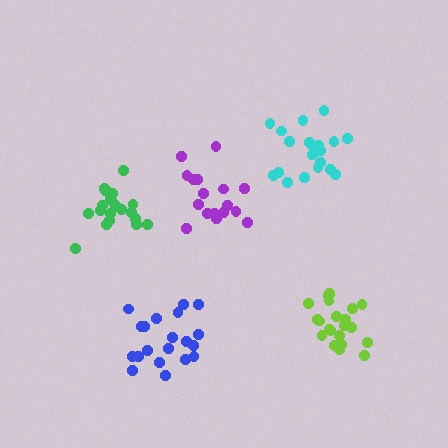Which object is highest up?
The cyan cluster is topmost.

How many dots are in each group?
Group 1: 20 dots, Group 2: 21 dots, Group 3: 17 dots, Group 4: 21 dots, Group 5: 20 dots (99 total).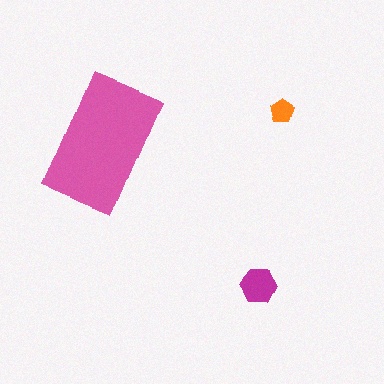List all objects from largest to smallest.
The pink rectangle, the magenta hexagon, the orange pentagon.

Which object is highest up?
The orange pentagon is topmost.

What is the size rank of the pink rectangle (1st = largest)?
1st.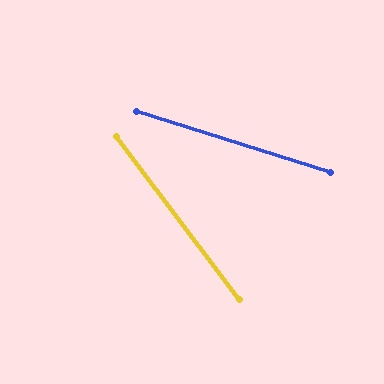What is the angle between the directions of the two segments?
Approximately 35 degrees.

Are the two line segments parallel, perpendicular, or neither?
Neither parallel nor perpendicular — they differ by about 35°.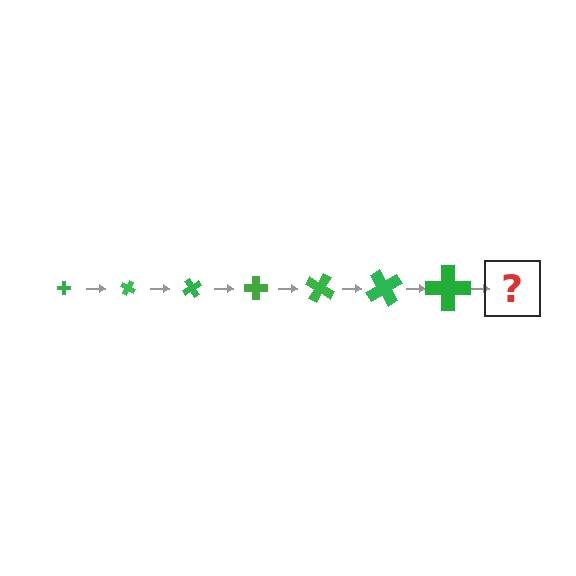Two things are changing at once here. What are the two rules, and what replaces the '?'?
The two rules are that the cross grows larger each step and it rotates 30 degrees each step. The '?' should be a cross, larger than the previous one and rotated 210 degrees from the start.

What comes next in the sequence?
The next element should be a cross, larger than the previous one and rotated 210 degrees from the start.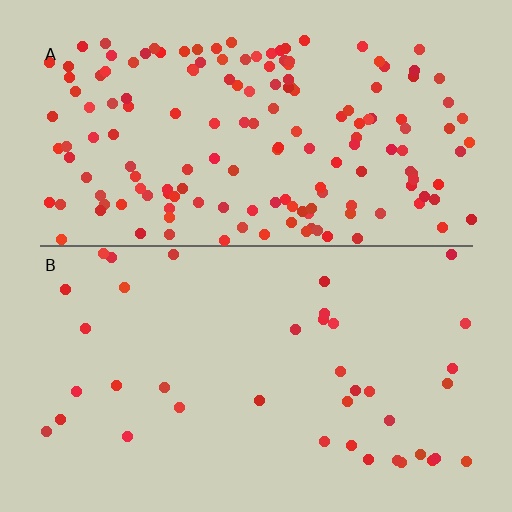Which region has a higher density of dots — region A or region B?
A (the top).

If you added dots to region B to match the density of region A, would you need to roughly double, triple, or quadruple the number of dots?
Approximately quadruple.